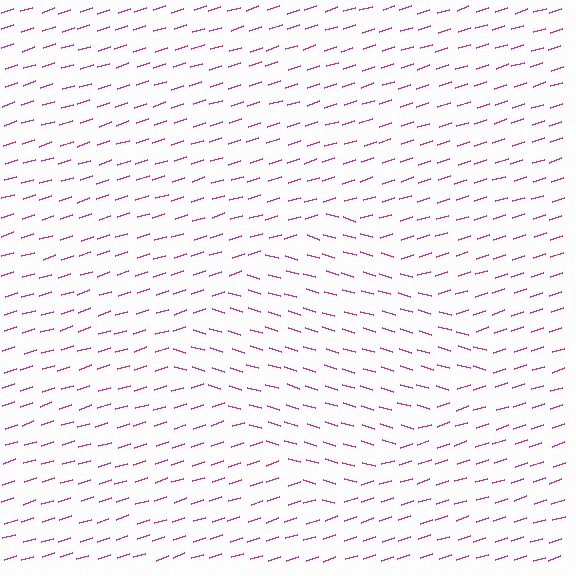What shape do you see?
I see a diamond.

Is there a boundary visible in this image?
Yes, there is a texture boundary formed by a change in line orientation.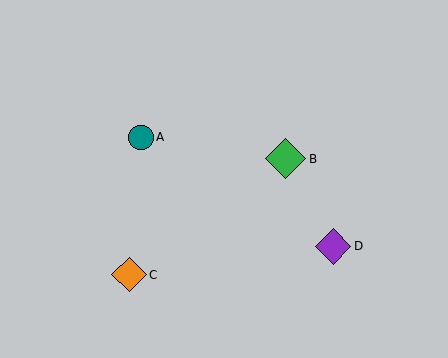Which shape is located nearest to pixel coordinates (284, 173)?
The green diamond (labeled B) at (286, 159) is nearest to that location.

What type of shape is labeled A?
Shape A is a teal circle.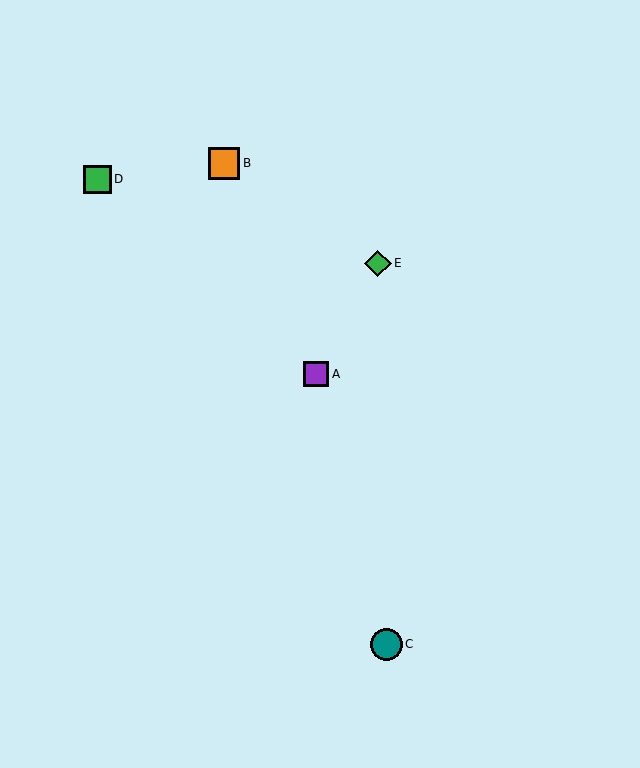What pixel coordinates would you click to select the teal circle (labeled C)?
Click at (386, 644) to select the teal circle C.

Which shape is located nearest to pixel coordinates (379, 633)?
The teal circle (labeled C) at (386, 644) is nearest to that location.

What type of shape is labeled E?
Shape E is a green diamond.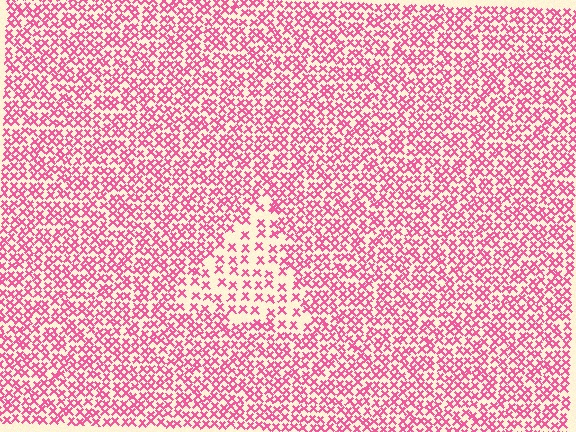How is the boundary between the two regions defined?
The boundary is defined by a change in element density (approximately 2.0x ratio). All elements are the same color, size, and shape.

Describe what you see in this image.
The image contains small pink elements arranged at two different densities. A triangle-shaped region is visible where the elements are less densely packed than the surrounding area.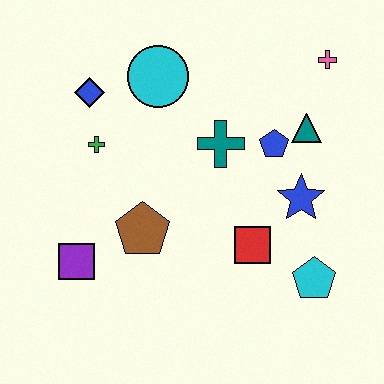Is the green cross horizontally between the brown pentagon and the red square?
No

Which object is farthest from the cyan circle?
The cyan pentagon is farthest from the cyan circle.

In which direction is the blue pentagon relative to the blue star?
The blue pentagon is above the blue star.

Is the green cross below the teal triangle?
Yes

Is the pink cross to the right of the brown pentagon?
Yes